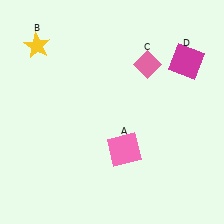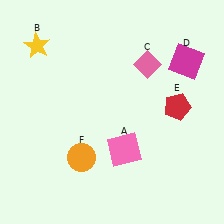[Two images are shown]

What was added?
A red pentagon (E), an orange circle (F) were added in Image 2.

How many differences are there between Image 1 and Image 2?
There are 2 differences between the two images.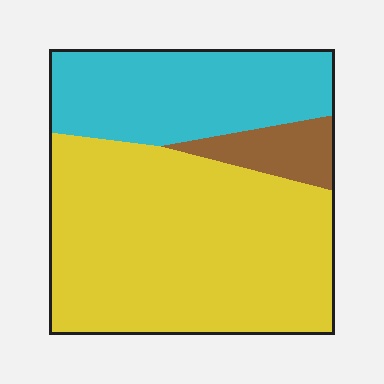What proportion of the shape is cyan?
Cyan takes up about one third (1/3) of the shape.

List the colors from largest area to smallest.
From largest to smallest: yellow, cyan, brown.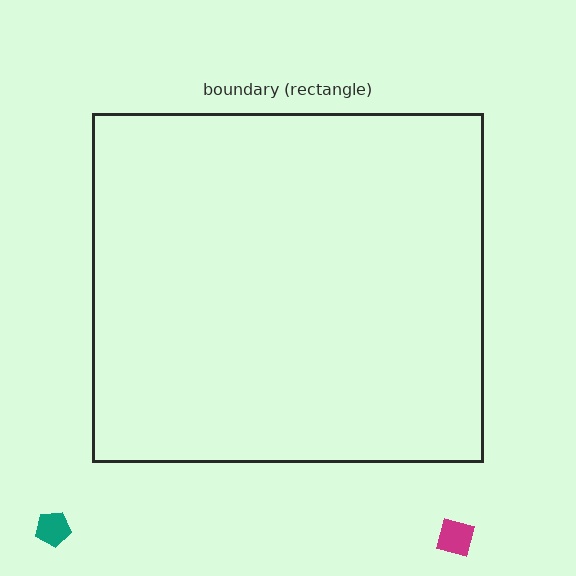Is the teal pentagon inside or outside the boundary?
Outside.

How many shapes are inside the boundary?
0 inside, 2 outside.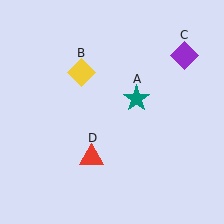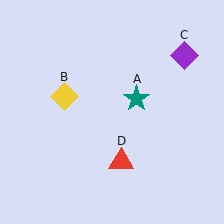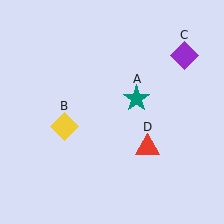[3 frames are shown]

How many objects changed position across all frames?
2 objects changed position: yellow diamond (object B), red triangle (object D).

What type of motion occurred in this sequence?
The yellow diamond (object B), red triangle (object D) rotated counterclockwise around the center of the scene.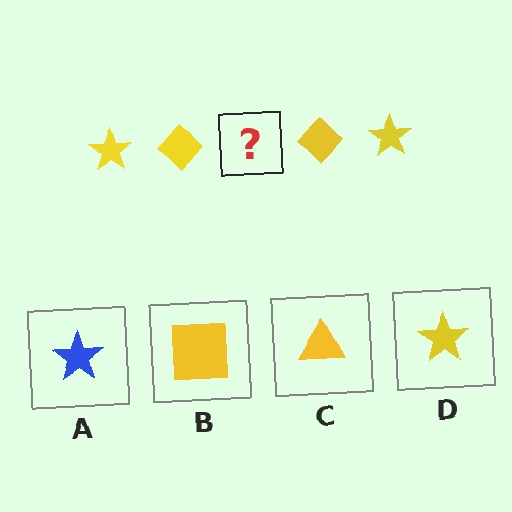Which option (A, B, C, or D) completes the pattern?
D.